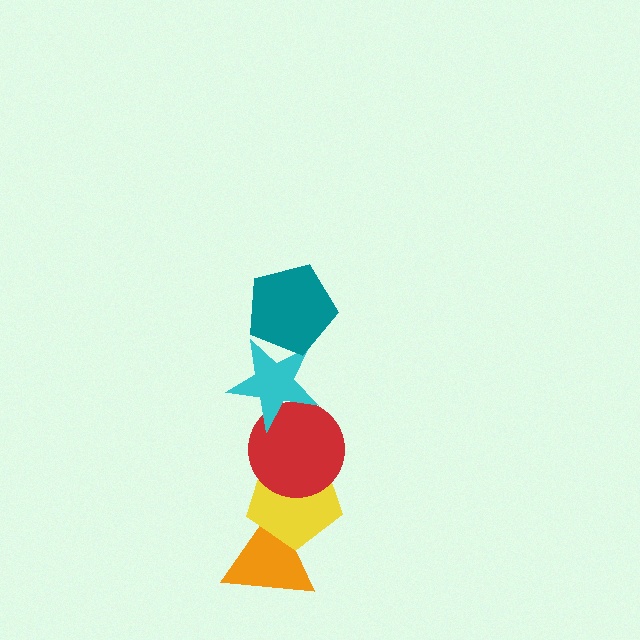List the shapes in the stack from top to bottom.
From top to bottom: the teal pentagon, the cyan star, the red circle, the yellow pentagon, the orange triangle.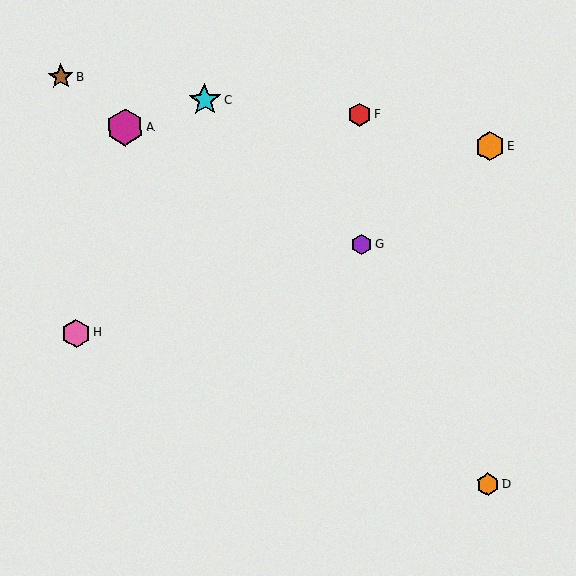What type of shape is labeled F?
Shape F is a red hexagon.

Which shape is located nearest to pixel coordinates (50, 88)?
The brown star (labeled B) at (61, 77) is nearest to that location.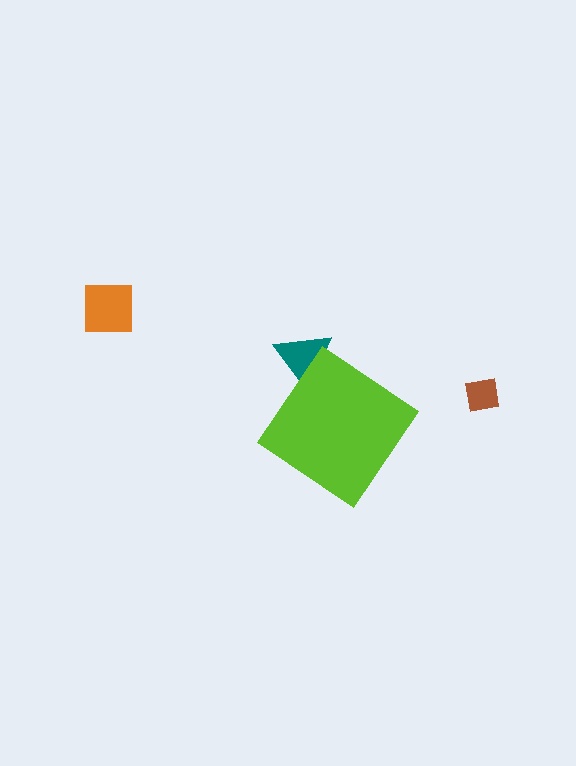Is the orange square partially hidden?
No, the orange square is fully visible.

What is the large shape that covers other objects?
A lime diamond.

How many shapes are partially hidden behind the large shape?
1 shape is partially hidden.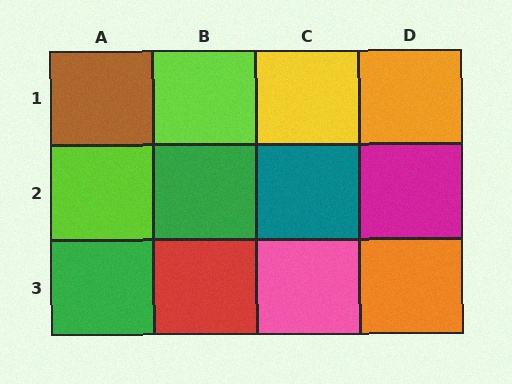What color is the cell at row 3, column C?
Pink.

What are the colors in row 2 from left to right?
Lime, green, teal, magenta.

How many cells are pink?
1 cell is pink.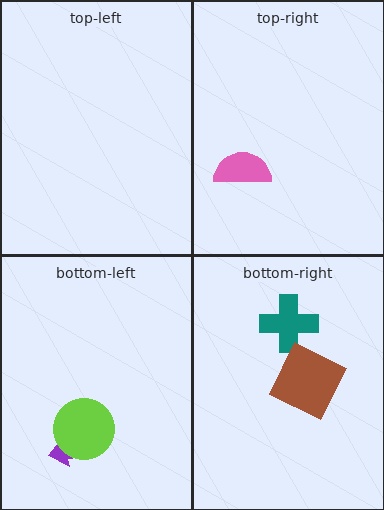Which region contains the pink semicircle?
The top-right region.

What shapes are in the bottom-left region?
The purple arrow, the lime circle.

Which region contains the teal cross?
The bottom-right region.